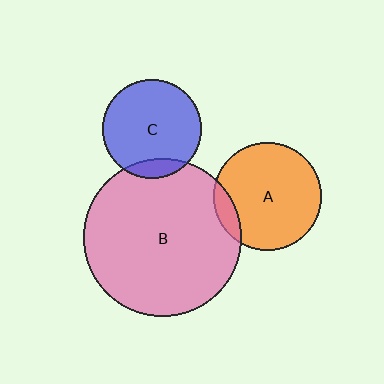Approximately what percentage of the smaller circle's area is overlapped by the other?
Approximately 10%.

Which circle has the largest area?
Circle B (pink).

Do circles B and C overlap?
Yes.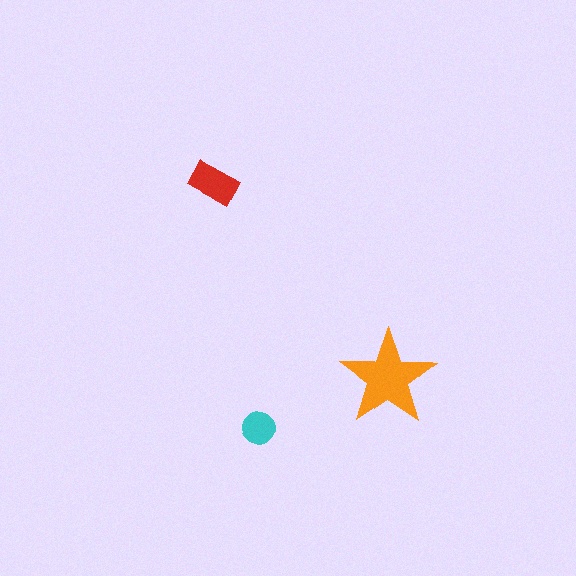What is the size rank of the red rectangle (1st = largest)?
2nd.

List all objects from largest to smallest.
The orange star, the red rectangle, the cyan circle.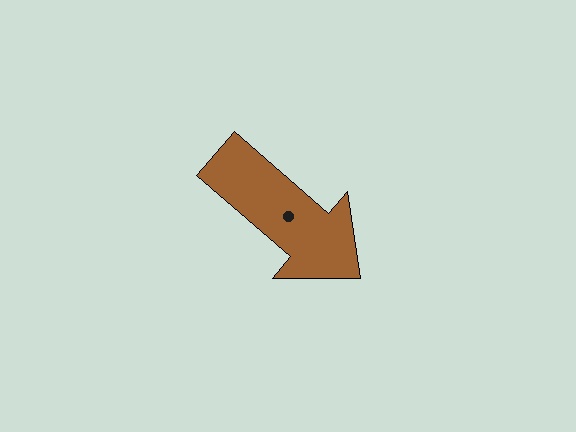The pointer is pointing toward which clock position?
Roughly 4 o'clock.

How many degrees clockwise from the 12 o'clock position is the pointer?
Approximately 131 degrees.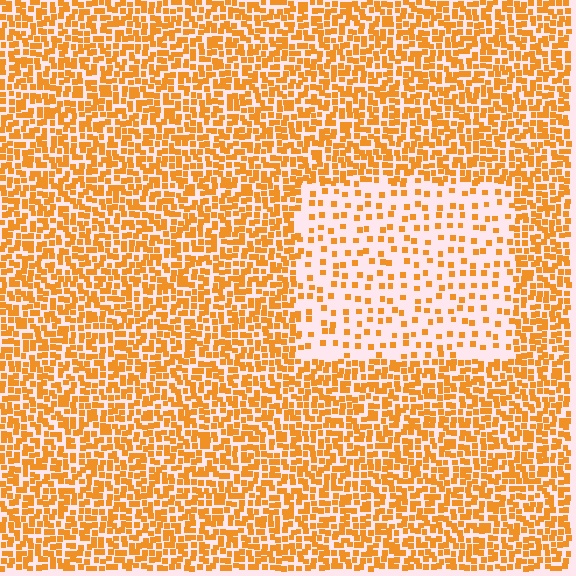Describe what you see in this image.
The image contains small orange elements arranged at two different densities. A rectangle-shaped region is visible where the elements are less densely packed than the surrounding area.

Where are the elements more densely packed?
The elements are more densely packed outside the rectangle boundary.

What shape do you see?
I see a rectangle.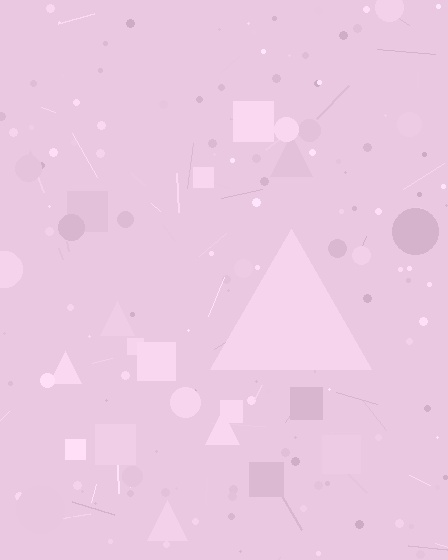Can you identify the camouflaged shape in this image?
The camouflaged shape is a triangle.